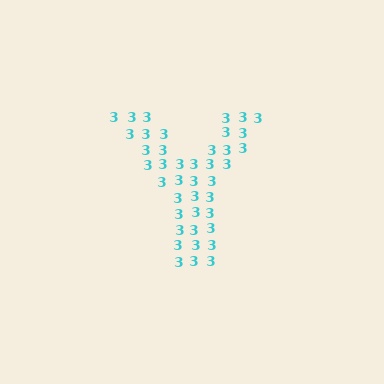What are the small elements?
The small elements are digit 3's.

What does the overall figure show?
The overall figure shows the letter Y.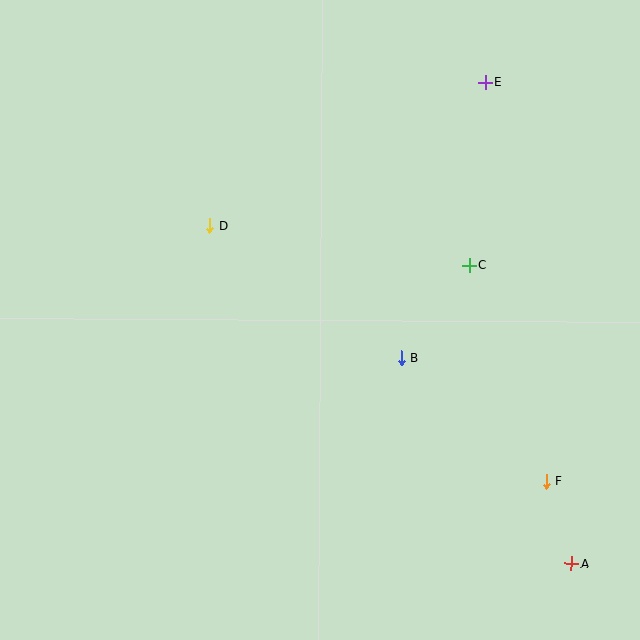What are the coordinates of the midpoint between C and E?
The midpoint between C and E is at (478, 174).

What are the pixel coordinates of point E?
Point E is at (485, 82).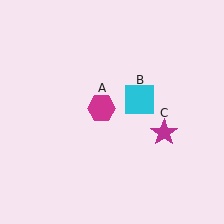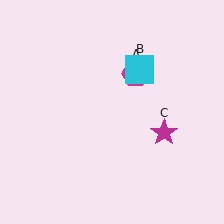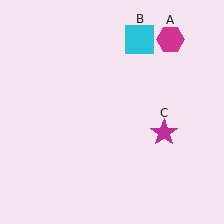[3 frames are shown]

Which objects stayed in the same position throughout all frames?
Magenta star (object C) remained stationary.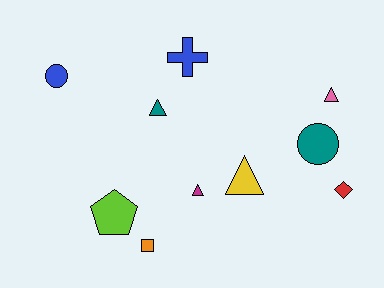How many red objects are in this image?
There is 1 red object.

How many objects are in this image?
There are 10 objects.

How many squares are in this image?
There is 1 square.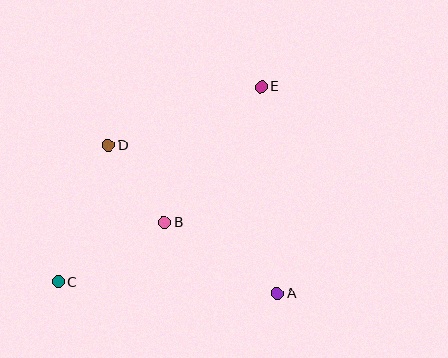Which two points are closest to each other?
Points B and D are closest to each other.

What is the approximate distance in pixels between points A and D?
The distance between A and D is approximately 224 pixels.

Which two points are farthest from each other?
Points C and E are farthest from each other.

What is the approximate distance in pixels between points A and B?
The distance between A and B is approximately 134 pixels.